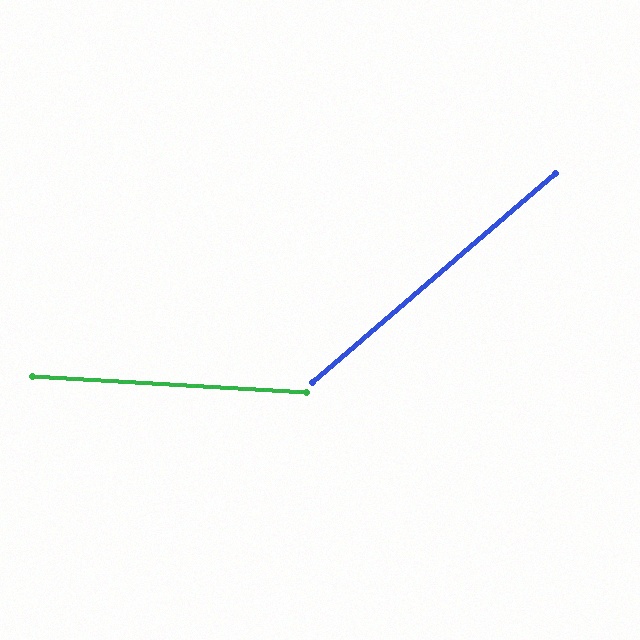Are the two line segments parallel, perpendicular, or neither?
Neither parallel nor perpendicular — they differ by about 44°.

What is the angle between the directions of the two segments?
Approximately 44 degrees.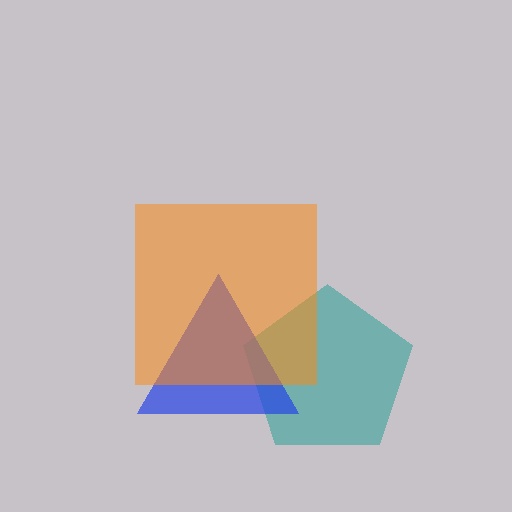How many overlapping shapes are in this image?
There are 3 overlapping shapes in the image.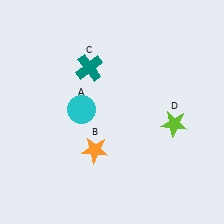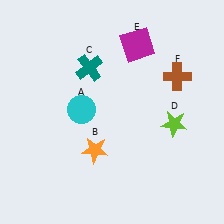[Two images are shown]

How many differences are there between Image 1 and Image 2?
There are 2 differences between the two images.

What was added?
A magenta square (E), a brown cross (F) were added in Image 2.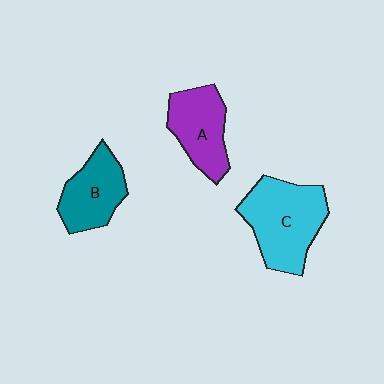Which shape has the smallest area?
Shape B (teal).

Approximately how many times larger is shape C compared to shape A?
Approximately 1.4 times.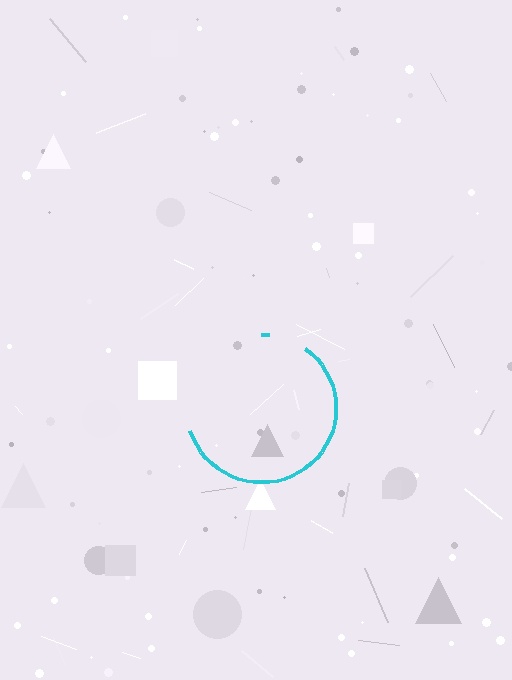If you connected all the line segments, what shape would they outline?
They would outline a circle.